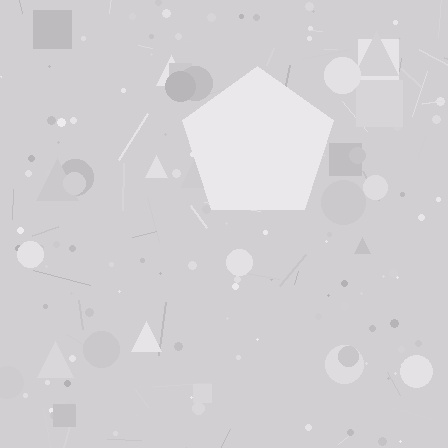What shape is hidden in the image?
A pentagon is hidden in the image.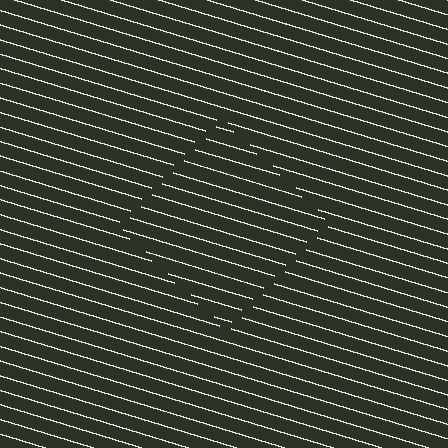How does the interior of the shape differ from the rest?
The interior of the shape contains the same grating, shifted by half a period — the contour is defined by the phase discontinuity where line-ends from the inner and outer gratings abut.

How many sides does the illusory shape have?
4 sides — the line-ends trace a square.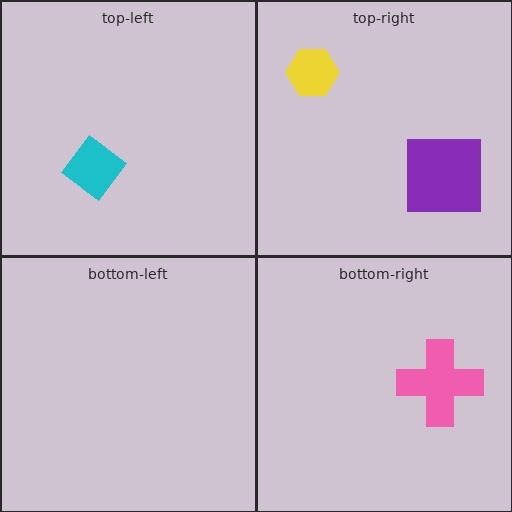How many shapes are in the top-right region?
2.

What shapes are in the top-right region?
The purple square, the yellow hexagon.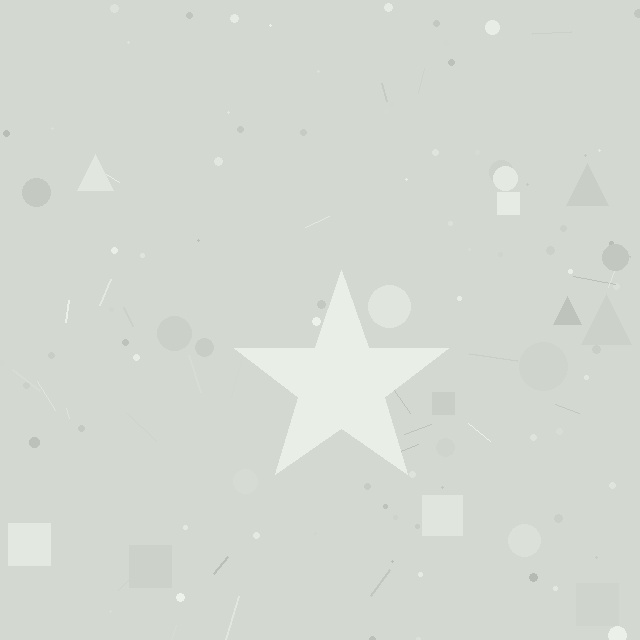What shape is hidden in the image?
A star is hidden in the image.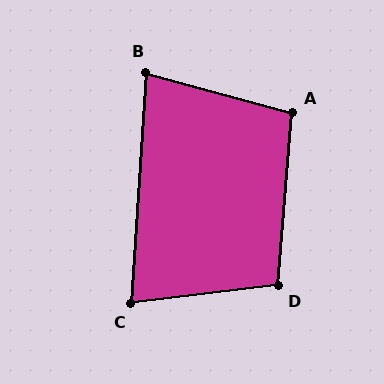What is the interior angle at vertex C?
Approximately 79 degrees (acute).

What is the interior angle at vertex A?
Approximately 101 degrees (obtuse).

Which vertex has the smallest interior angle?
B, at approximately 79 degrees.